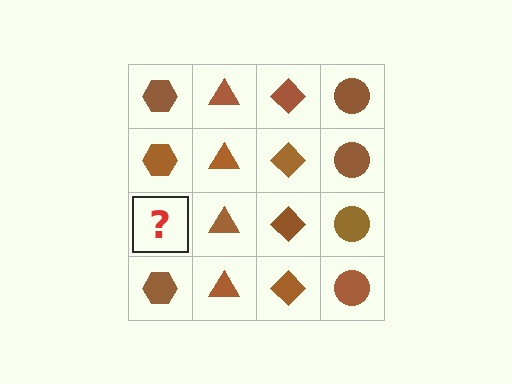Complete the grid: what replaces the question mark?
The question mark should be replaced with a brown hexagon.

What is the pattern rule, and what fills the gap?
The rule is that each column has a consistent shape. The gap should be filled with a brown hexagon.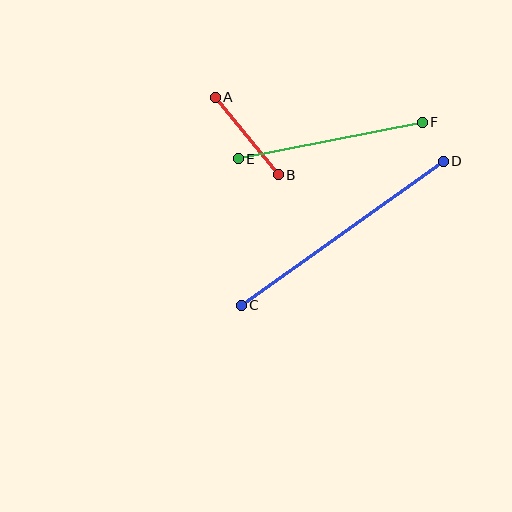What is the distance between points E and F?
The distance is approximately 188 pixels.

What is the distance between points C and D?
The distance is approximately 248 pixels.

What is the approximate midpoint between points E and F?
The midpoint is at approximately (330, 140) pixels.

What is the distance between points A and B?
The distance is approximately 100 pixels.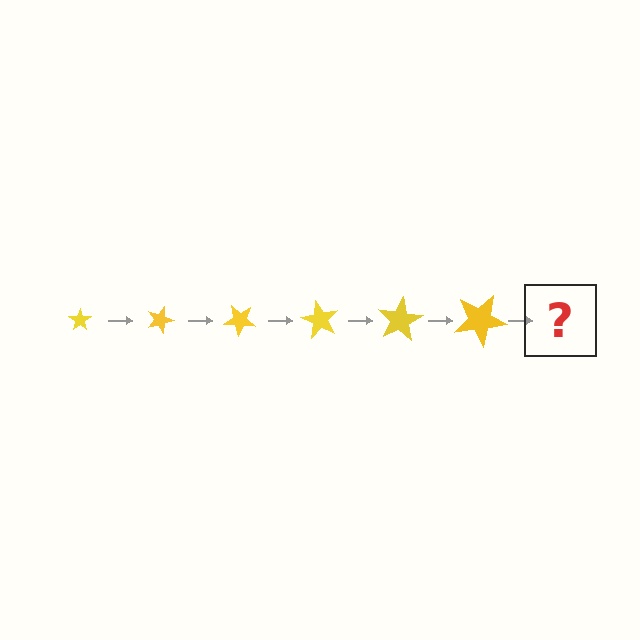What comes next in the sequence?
The next element should be a star, larger than the previous one and rotated 120 degrees from the start.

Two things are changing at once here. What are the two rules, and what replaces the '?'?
The two rules are that the star grows larger each step and it rotates 20 degrees each step. The '?' should be a star, larger than the previous one and rotated 120 degrees from the start.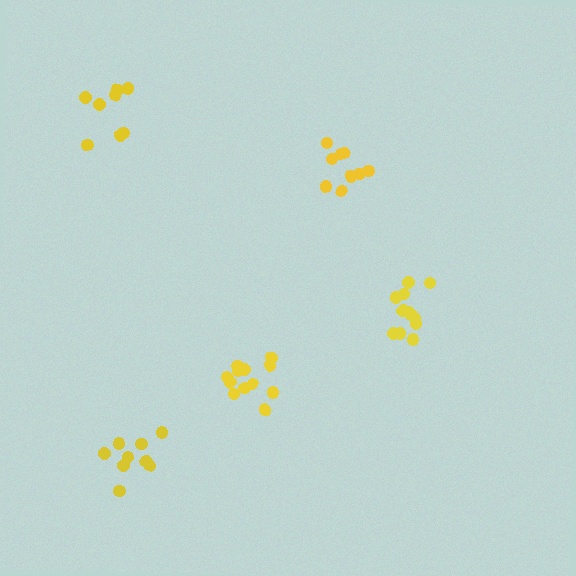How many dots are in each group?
Group 1: 9 dots, Group 2: 12 dots, Group 3: 8 dots, Group 4: 12 dots, Group 5: 9 dots (50 total).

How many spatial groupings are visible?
There are 5 spatial groupings.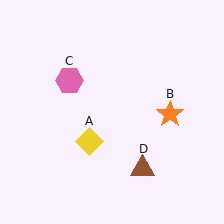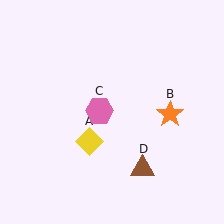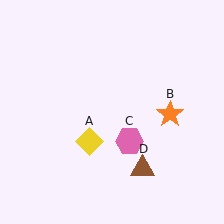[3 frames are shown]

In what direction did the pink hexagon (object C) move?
The pink hexagon (object C) moved down and to the right.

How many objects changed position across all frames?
1 object changed position: pink hexagon (object C).